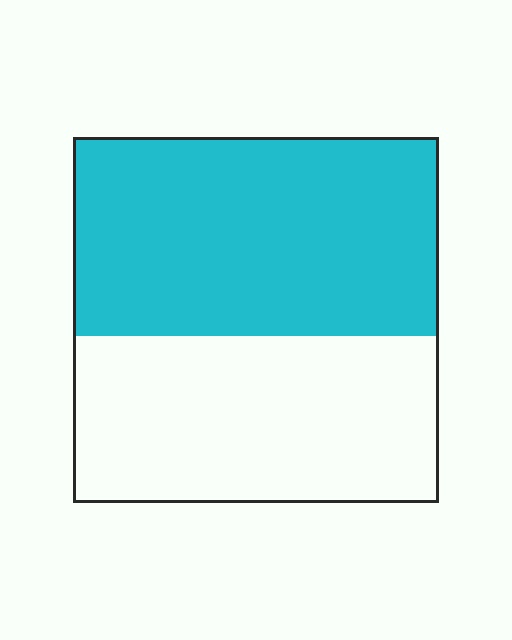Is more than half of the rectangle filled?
Yes.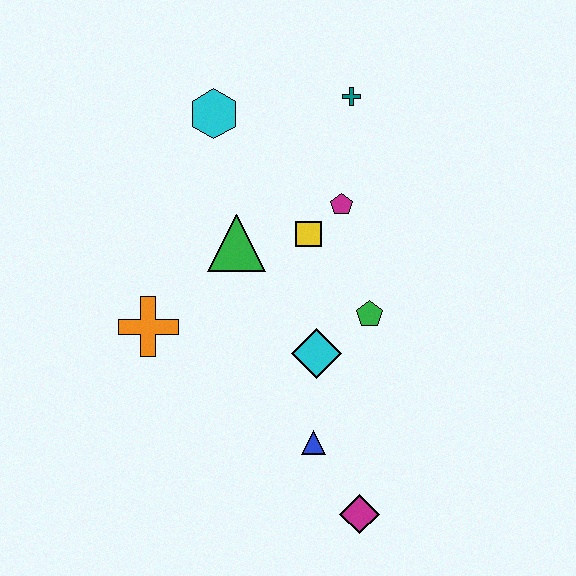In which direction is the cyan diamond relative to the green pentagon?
The cyan diamond is to the left of the green pentagon.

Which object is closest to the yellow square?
The magenta pentagon is closest to the yellow square.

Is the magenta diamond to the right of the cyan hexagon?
Yes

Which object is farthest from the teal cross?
The magenta diamond is farthest from the teal cross.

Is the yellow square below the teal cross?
Yes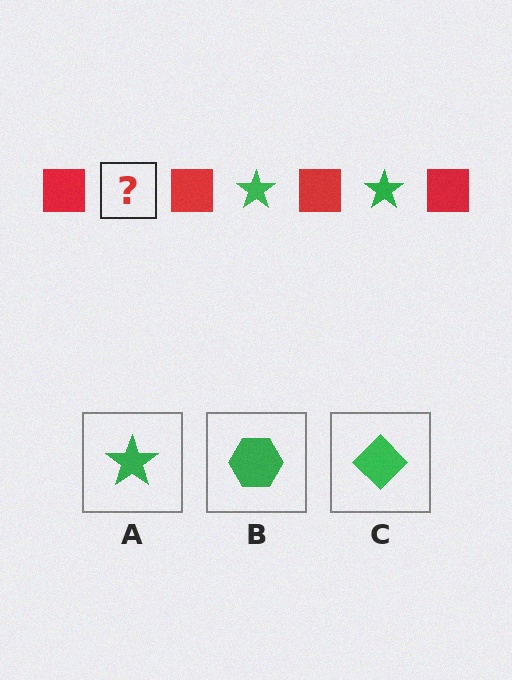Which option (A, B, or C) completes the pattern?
A.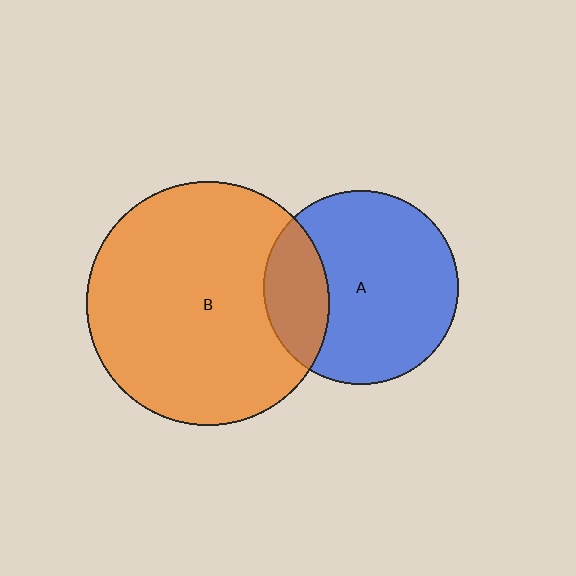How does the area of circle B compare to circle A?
Approximately 1.6 times.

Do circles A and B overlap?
Yes.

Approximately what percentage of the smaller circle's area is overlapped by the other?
Approximately 25%.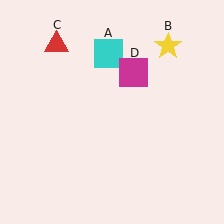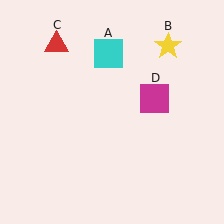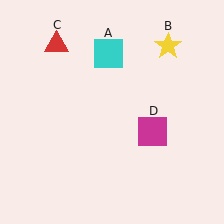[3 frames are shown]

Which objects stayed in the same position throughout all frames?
Cyan square (object A) and yellow star (object B) and red triangle (object C) remained stationary.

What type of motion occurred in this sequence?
The magenta square (object D) rotated clockwise around the center of the scene.